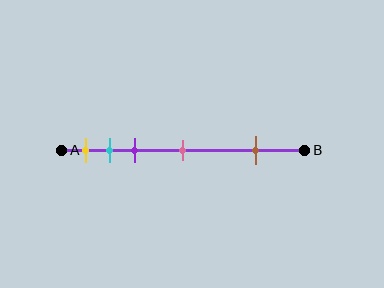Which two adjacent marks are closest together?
The cyan and purple marks are the closest adjacent pair.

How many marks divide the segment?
There are 5 marks dividing the segment.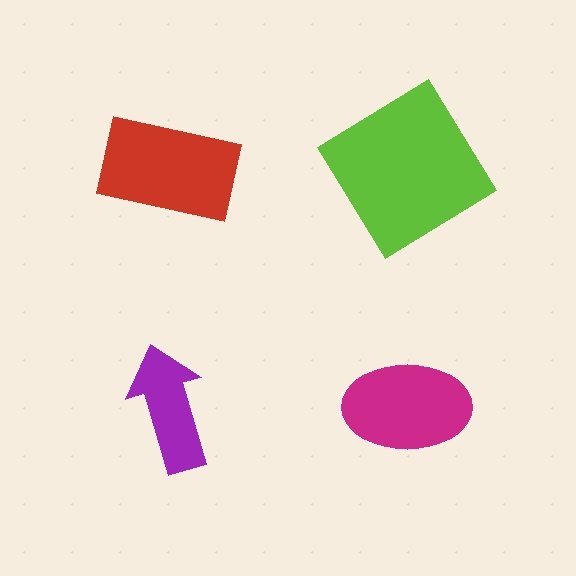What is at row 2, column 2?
A magenta ellipse.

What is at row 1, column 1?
A red rectangle.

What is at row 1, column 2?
A lime diamond.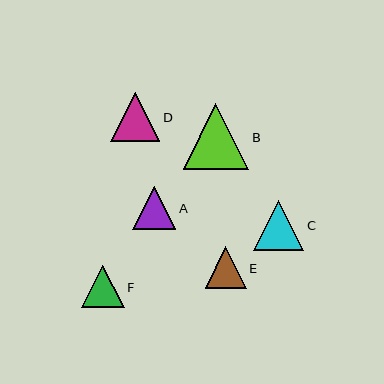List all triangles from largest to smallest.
From largest to smallest: B, C, D, A, F, E.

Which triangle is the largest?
Triangle B is the largest with a size of approximately 66 pixels.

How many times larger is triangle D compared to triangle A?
Triangle D is approximately 1.2 times the size of triangle A.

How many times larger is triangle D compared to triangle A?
Triangle D is approximately 1.2 times the size of triangle A.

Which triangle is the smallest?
Triangle E is the smallest with a size of approximately 41 pixels.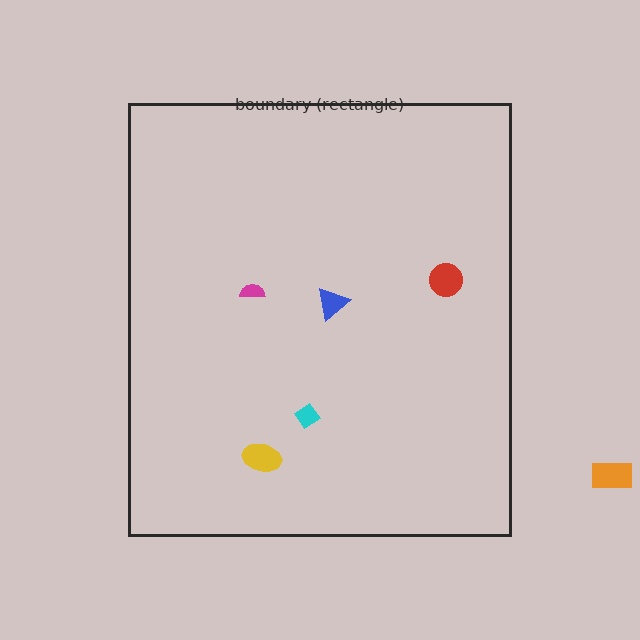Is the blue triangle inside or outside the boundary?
Inside.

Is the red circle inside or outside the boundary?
Inside.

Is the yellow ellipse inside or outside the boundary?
Inside.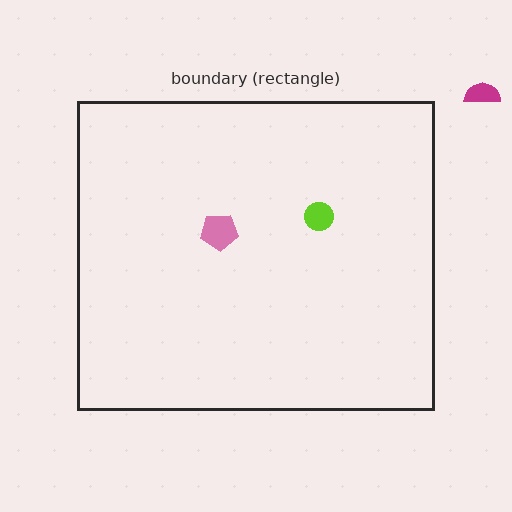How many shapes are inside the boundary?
2 inside, 1 outside.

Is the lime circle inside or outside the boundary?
Inside.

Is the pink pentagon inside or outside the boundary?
Inside.